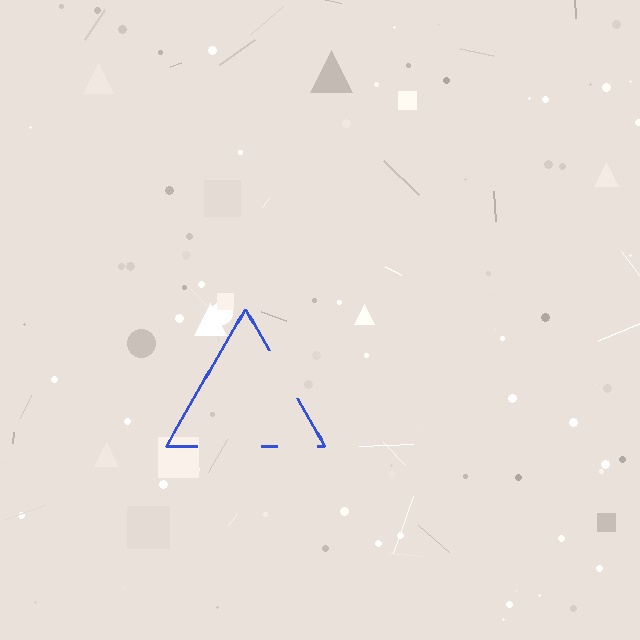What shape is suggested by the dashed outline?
The dashed outline suggests a triangle.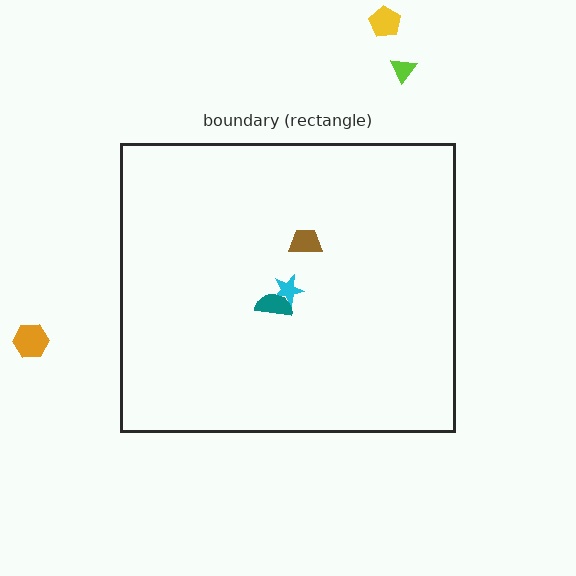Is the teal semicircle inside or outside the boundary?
Inside.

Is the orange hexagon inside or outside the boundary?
Outside.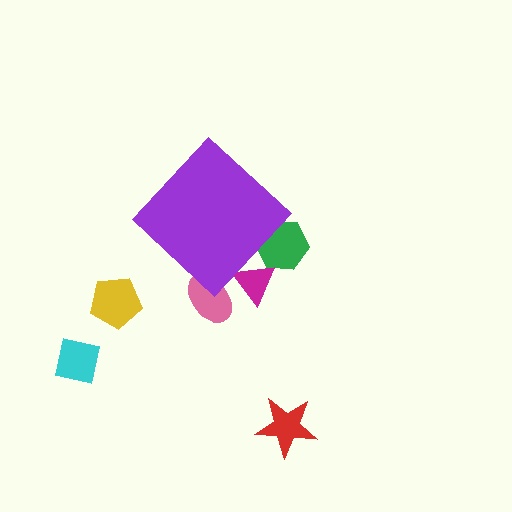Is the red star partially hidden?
No, the red star is fully visible.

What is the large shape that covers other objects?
A purple diamond.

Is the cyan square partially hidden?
No, the cyan square is fully visible.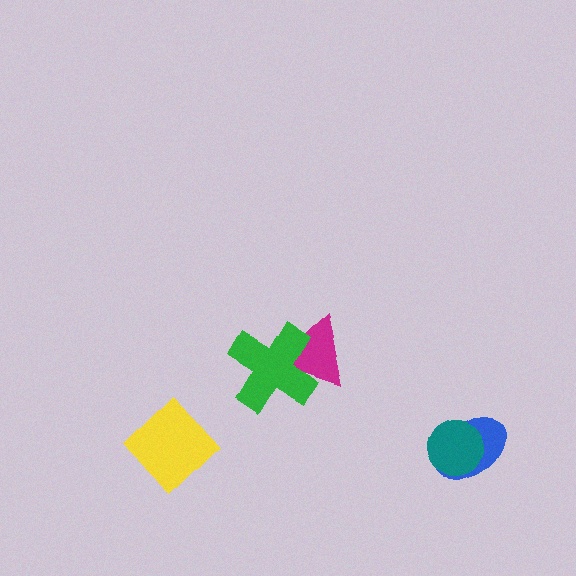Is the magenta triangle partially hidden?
Yes, it is partially covered by another shape.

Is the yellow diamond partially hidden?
No, no other shape covers it.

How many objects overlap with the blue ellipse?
1 object overlaps with the blue ellipse.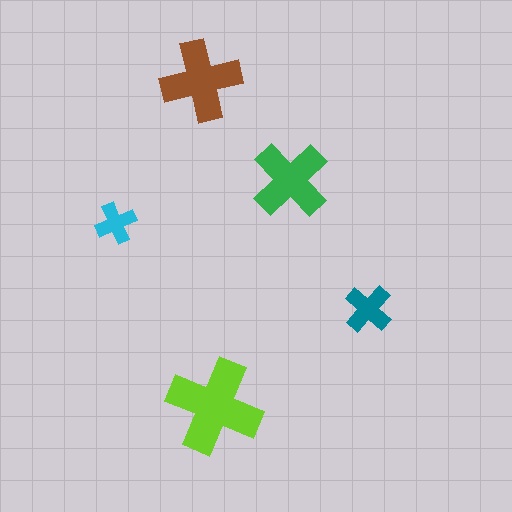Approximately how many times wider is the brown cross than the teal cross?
About 1.5 times wider.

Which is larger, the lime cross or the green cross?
The lime one.